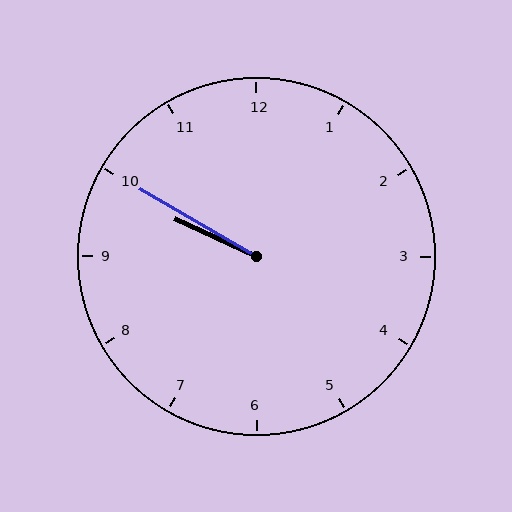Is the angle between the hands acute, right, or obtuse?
It is acute.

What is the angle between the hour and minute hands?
Approximately 5 degrees.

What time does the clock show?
9:50.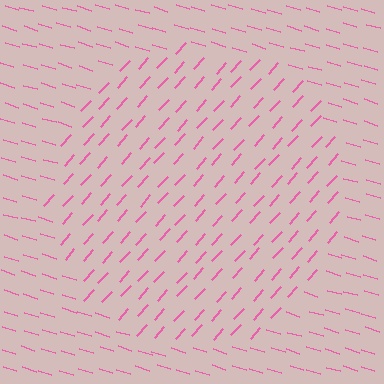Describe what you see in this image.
The image is filled with small pink line segments. A circle region in the image has lines oriented differently from the surrounding lines, creating a visible texture boundary.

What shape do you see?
I see a circle.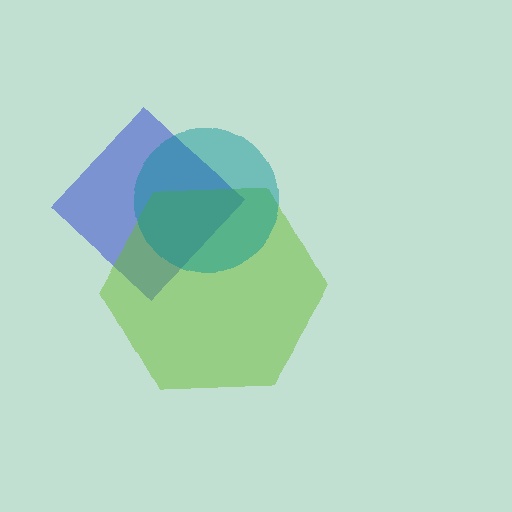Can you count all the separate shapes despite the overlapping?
Yes, there are 3 separate shapes.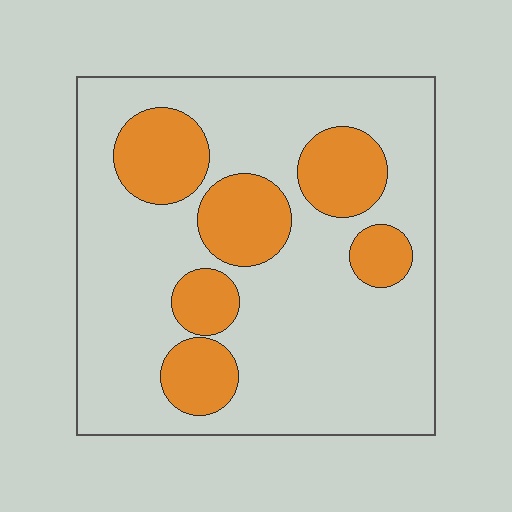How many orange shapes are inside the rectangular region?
6.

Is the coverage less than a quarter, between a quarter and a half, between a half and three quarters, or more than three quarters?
Between a quarter and a half.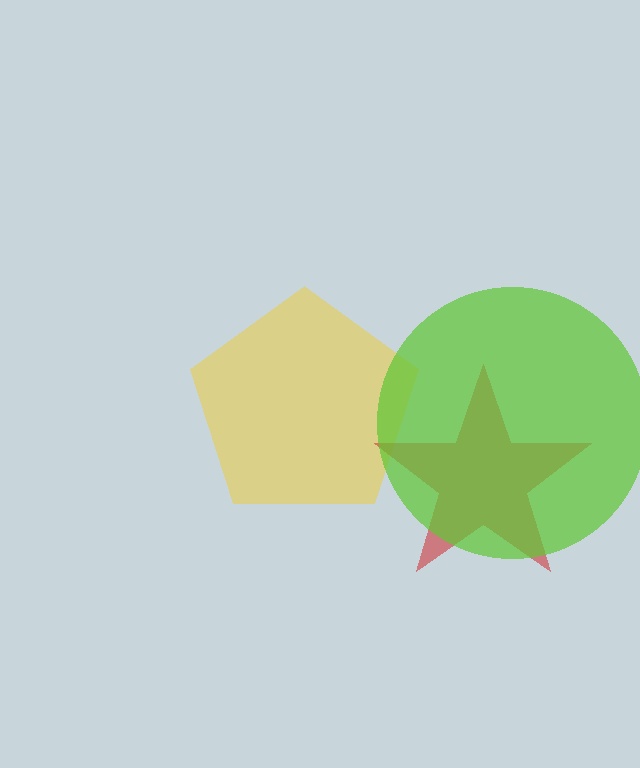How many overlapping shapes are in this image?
There are 3 overlapping shapes in the image.